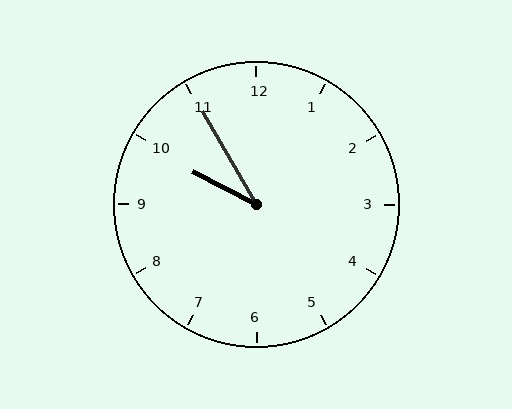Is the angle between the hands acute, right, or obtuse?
It is acute.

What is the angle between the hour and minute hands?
Approximately 32 degrees.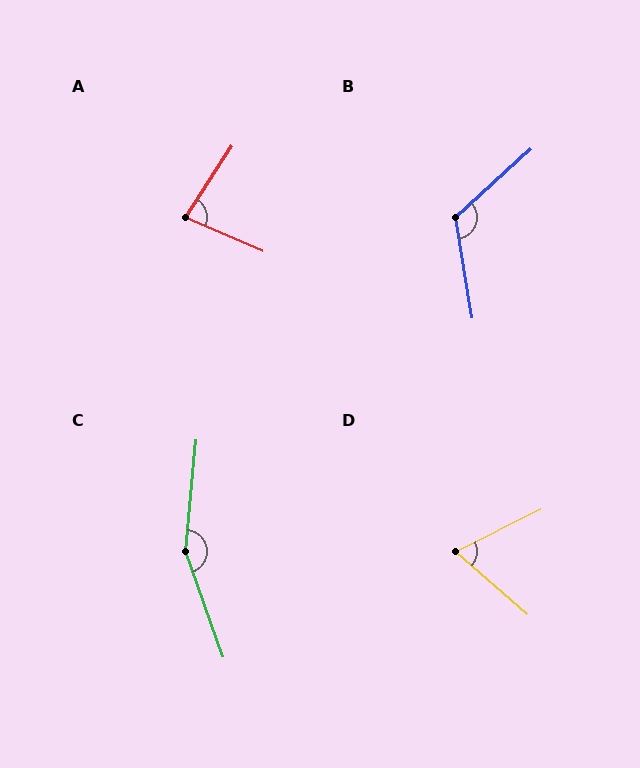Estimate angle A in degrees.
Approximately 80 degrees.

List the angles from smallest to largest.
D (67°), A (80°), B (123°), C (155°).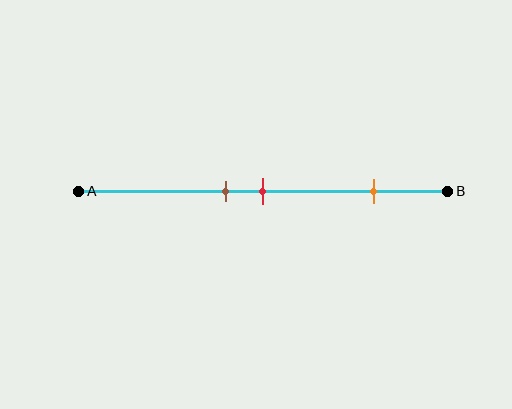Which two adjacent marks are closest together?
The brown and red marks are the closest adjacent pair.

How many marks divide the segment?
There are 3 marks dividing the segment.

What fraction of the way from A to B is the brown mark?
The brown mark is approximately 40% (0.4) of the way from A to B.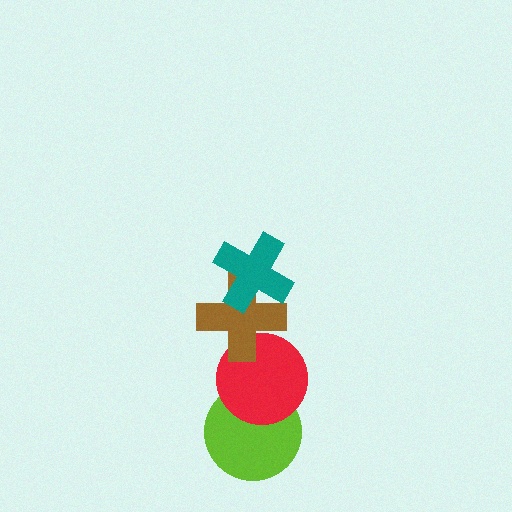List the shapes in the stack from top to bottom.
From top to bottom: the teal cross, the brown cross, the red circle, the lime circle.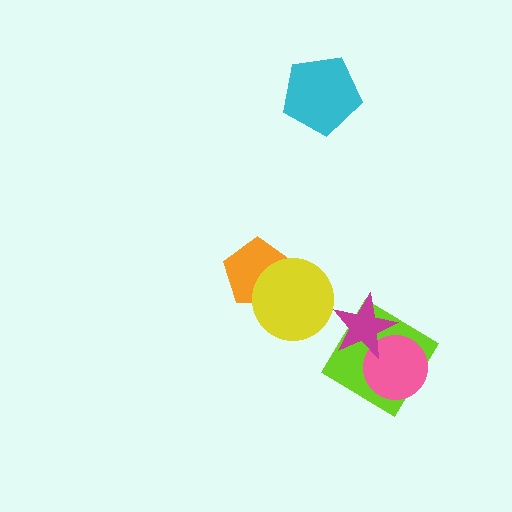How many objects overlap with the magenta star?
2 objects overlap with the magenta star.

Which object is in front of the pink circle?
The magenta star is in front of the pink circle.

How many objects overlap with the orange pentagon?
1 object overlaps with the orange pentagon.